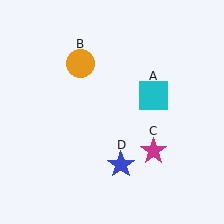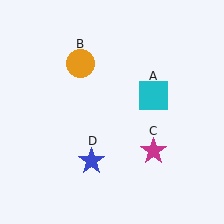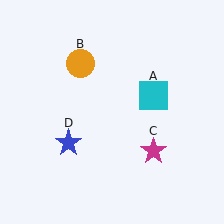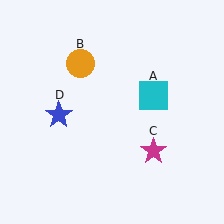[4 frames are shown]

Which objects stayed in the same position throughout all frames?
Cyan square (object A) and orange circle (object B) and magenta star (object C) remained stationary.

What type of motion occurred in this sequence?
The blue star (object D) rotated clockwise around the center of the scene.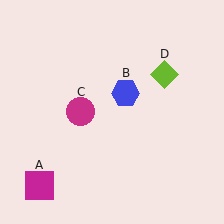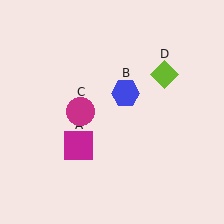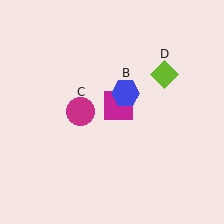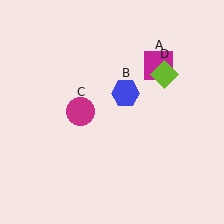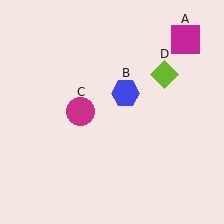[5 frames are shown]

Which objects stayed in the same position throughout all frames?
Blue hexagon (object B) and magenta circle (object C) and lime diamond (object D) remained stationary.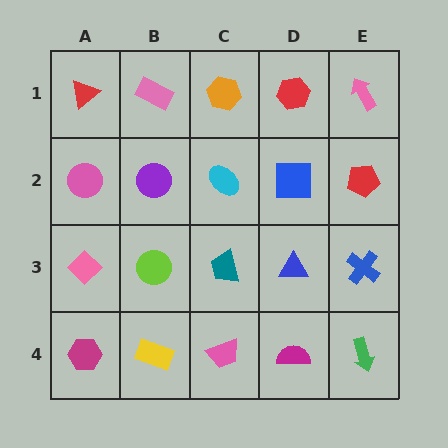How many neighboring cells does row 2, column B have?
4.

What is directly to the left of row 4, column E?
A magenta semicircle.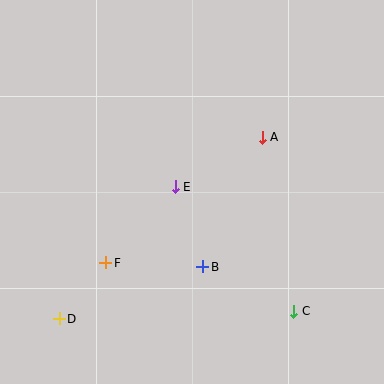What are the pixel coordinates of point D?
Point D is at (59, 319).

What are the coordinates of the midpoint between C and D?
The midpoint between C and D is at (176, 315).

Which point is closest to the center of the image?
Point E at (175, 187) is closest to the center.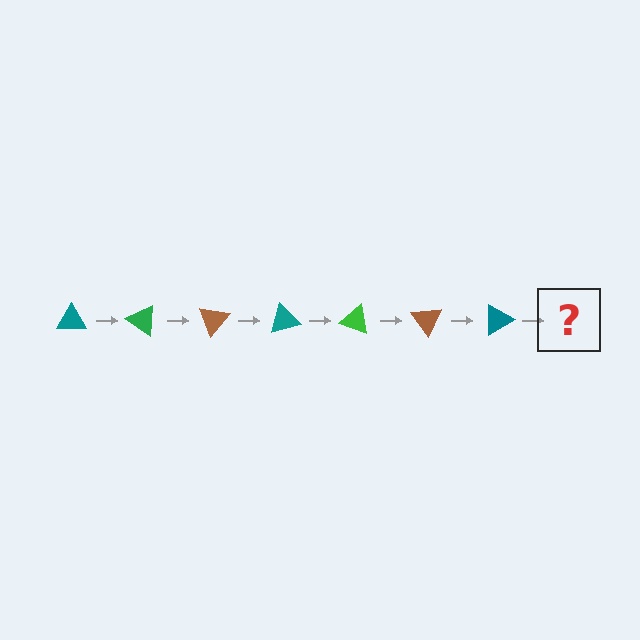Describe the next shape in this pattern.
It should be a green triangle, rotated 245 degrees from the start.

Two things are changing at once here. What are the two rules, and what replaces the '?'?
The two rules are that it rotates 35 degrees each step and the color cycles through teal, green, and brown. The '?' should be a green triangle, rotated 245 degrees from the start.